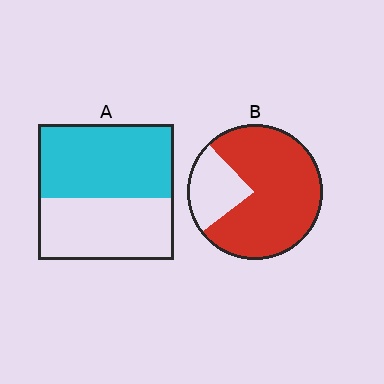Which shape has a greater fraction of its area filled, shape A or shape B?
Shape B.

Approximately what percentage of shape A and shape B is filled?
A is approximately 55% and B is approximately 75%.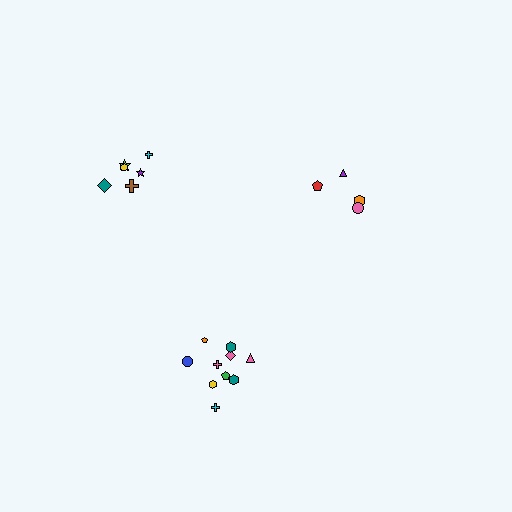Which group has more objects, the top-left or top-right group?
The top-left group.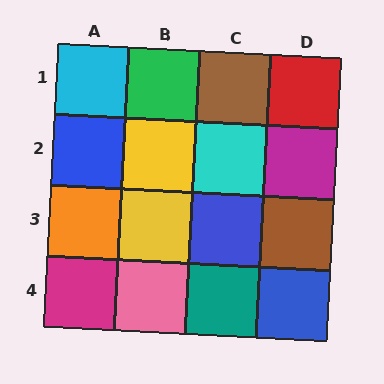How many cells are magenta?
2 cells are magenta.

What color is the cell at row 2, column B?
Yellow.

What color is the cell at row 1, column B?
Green.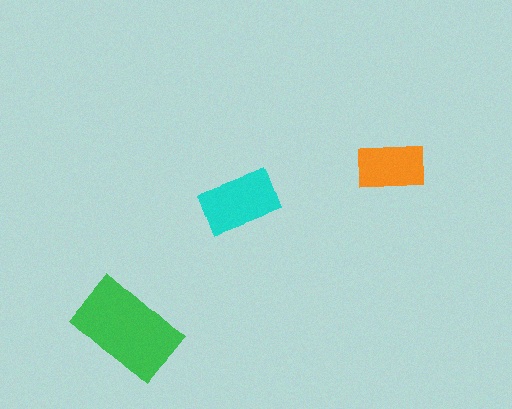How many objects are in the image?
There are 3 objects in the image.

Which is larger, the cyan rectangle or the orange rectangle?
The cyan one.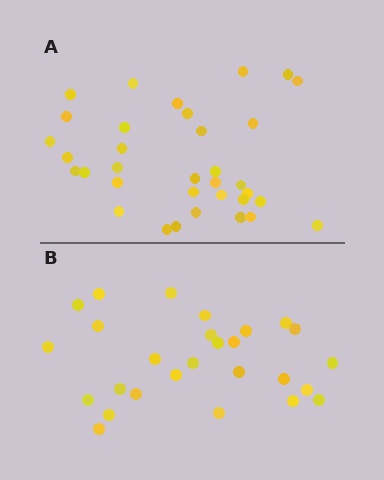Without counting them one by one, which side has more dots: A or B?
Region A (the top region) has more dots.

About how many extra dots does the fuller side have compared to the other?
Region A has roughly 8 or so more dots than region B.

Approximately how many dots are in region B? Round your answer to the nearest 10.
About 30 dots. (The exact count is 27, which rounds to 30.)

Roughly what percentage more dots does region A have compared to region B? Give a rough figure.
About 25% more.